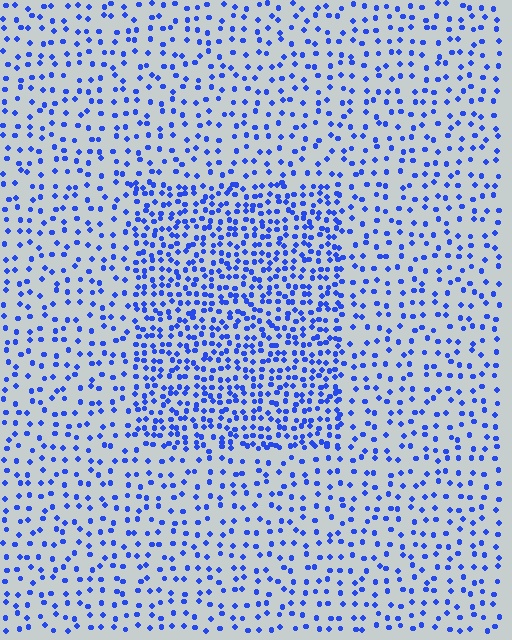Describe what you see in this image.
The image contains small blue elements arranged at two different densities. A rectangle-shaped region is visible where the elements are more densely packed than the surrounding area.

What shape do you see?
I see a rectangle.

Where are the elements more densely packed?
The elements are more densely packed inside the rectangle boundary.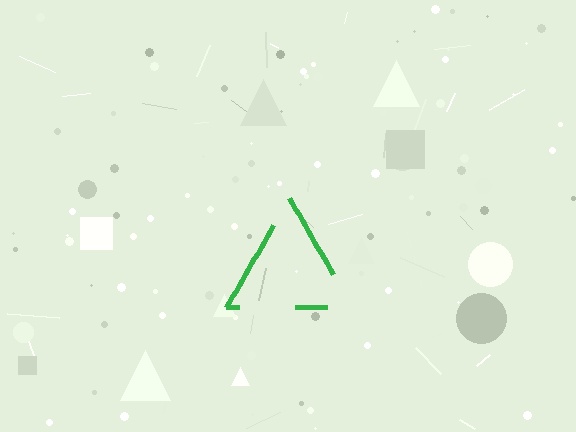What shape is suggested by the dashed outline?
The dashed outline suggests a triangle.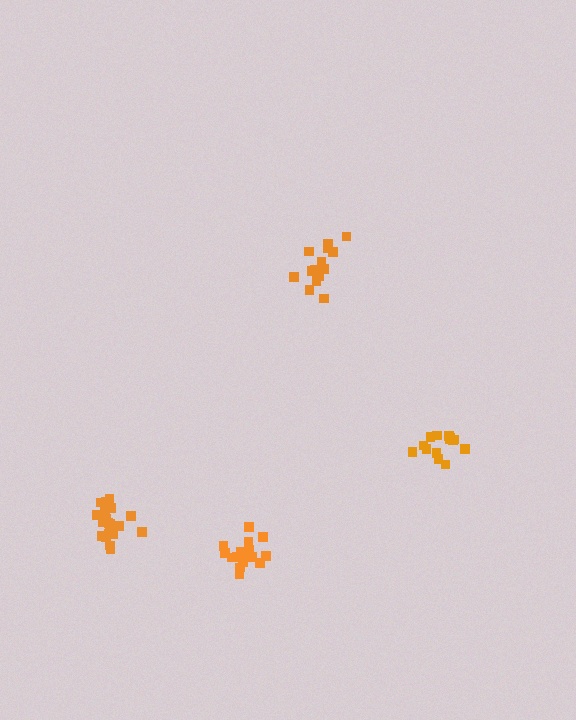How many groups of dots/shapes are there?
There are 4 groups.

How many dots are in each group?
Group 1: 16 dots, Group 2: 16 dots, Group 3: 20 dots, Group 4: 14 dots (66 total).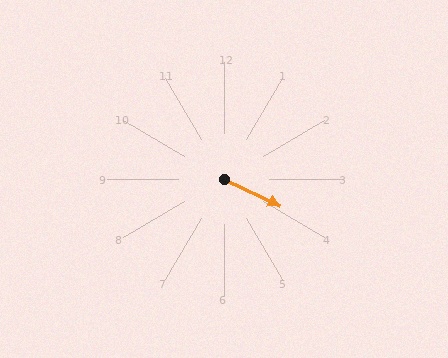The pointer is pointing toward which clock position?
Roughly 4 o'clock.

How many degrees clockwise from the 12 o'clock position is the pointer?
Approximately 116 degrees.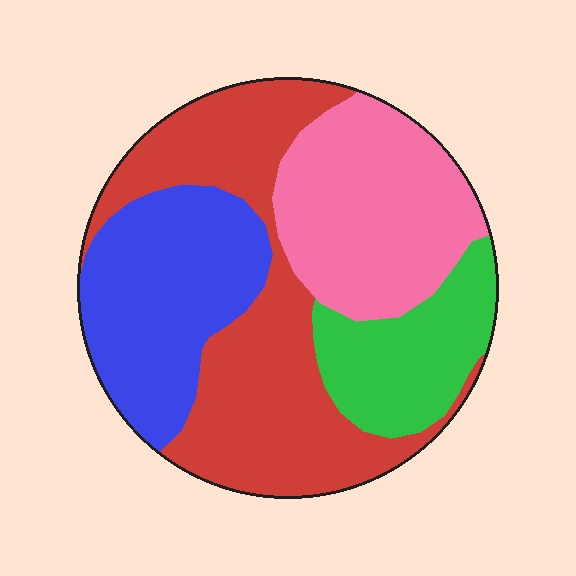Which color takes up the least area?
Green, at roughly 15%.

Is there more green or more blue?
Blue.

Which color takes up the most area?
Red, at roughly 35%.